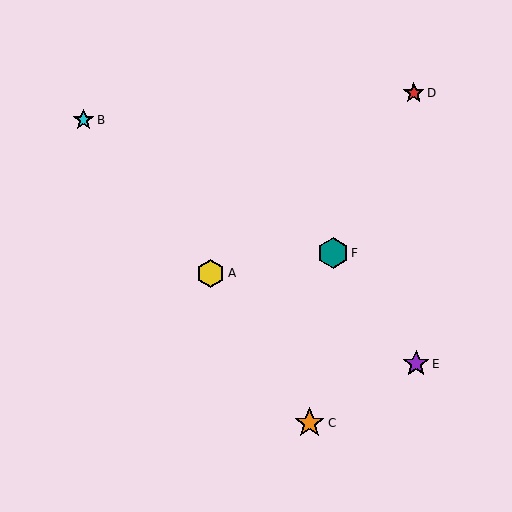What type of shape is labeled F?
Shape F is a teal hexagon.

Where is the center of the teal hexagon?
The center of the teal hexagon is at (333, 253).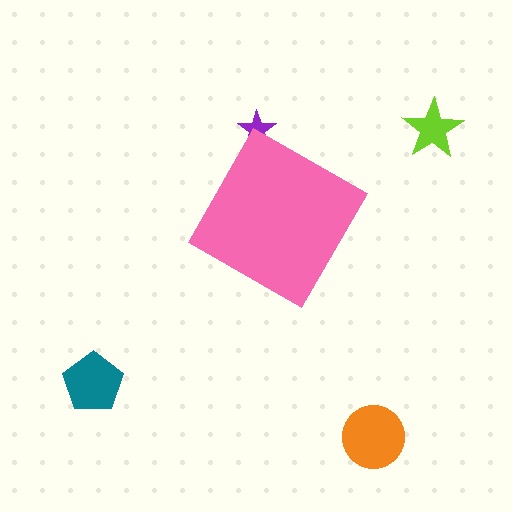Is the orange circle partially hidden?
No, the orange circle is fully visible.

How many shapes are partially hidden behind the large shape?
1 shape is partially hidden.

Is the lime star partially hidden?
No, the lime star is fully visible.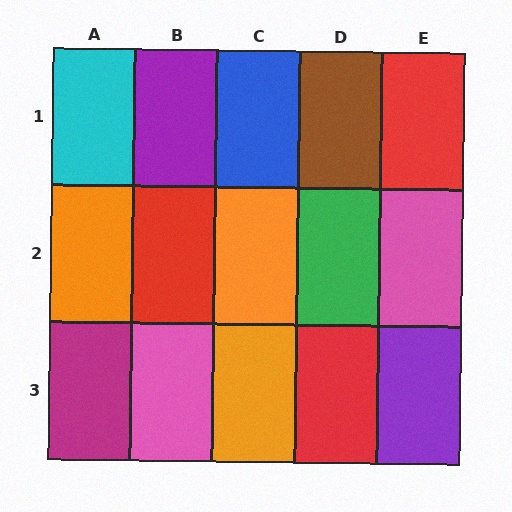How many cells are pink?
2 cells are pink.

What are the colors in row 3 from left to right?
Magenta, pink, orange, red, purple.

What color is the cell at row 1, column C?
Blue.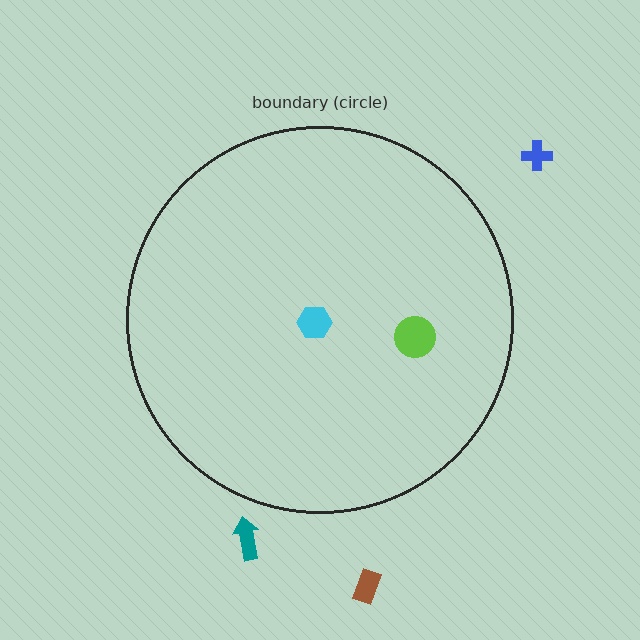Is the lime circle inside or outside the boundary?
Inside.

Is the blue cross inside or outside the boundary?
Outside.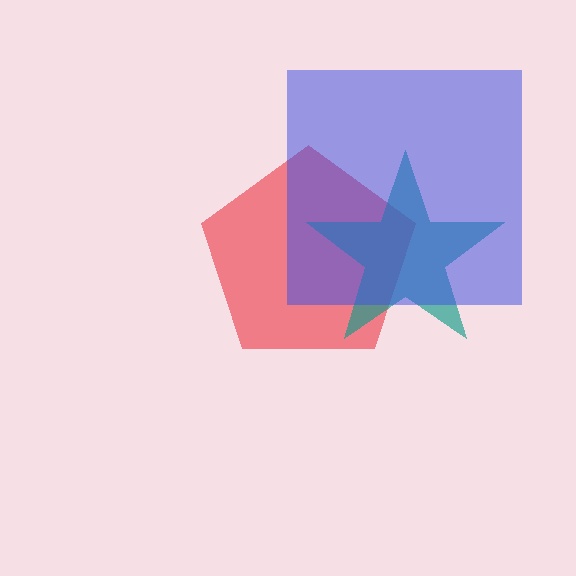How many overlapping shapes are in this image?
There are 3 overlapping shapes in the image.